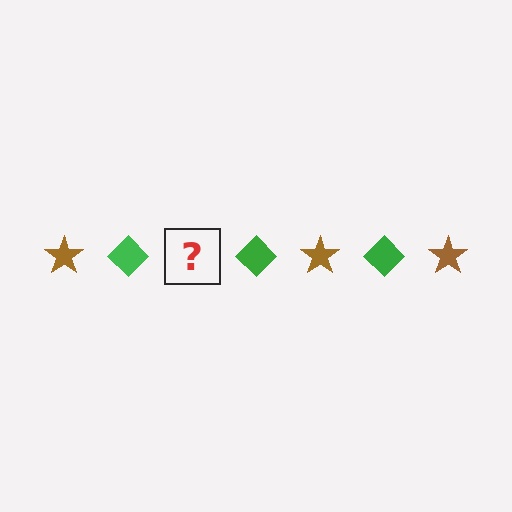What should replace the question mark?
The question mark should be replaced with a brown star.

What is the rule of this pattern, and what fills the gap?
The rule is that the pattern alternates between brown star and green diamond. The gap should be filled with a brown star.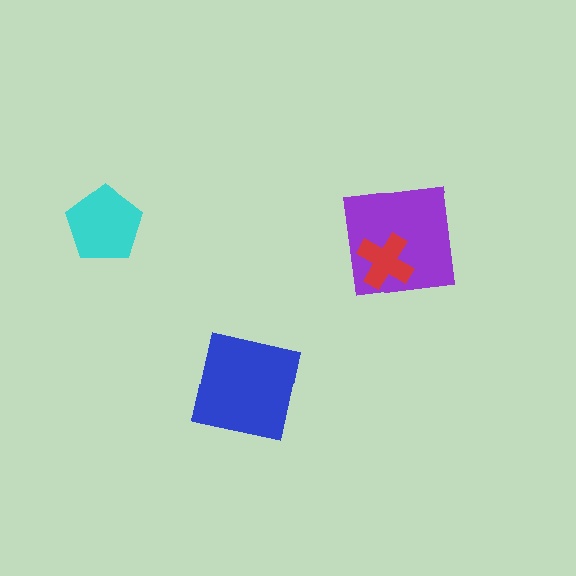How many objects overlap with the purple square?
1 object overlaps with the purple square.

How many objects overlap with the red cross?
1 object overlaps with the red cross.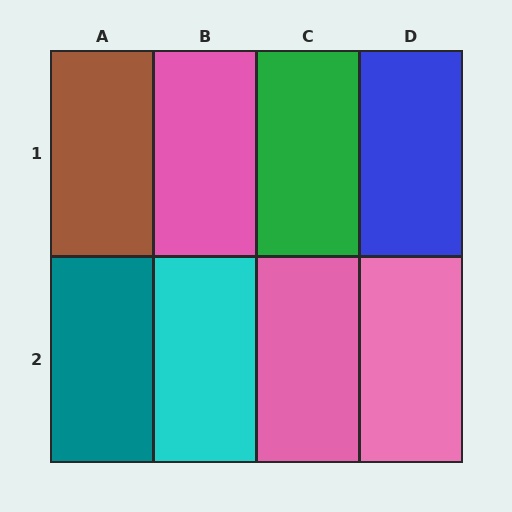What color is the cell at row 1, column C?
Green.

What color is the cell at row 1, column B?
Pink.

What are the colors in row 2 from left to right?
Teal, cyan, pink, pink.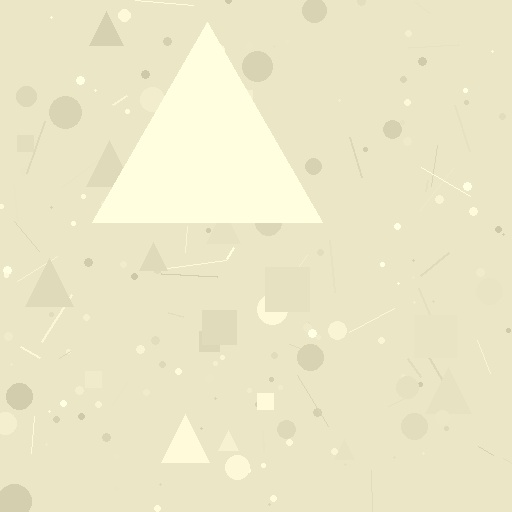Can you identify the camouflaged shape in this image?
The camouflaged shape is a triangle.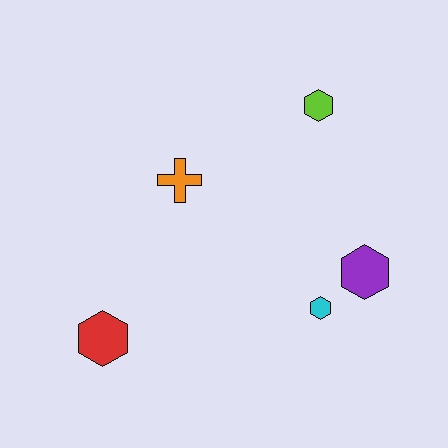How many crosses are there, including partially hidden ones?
There is 1 cross.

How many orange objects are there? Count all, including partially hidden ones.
There is 1 orange object.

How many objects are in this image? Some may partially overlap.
There are 5 objects.